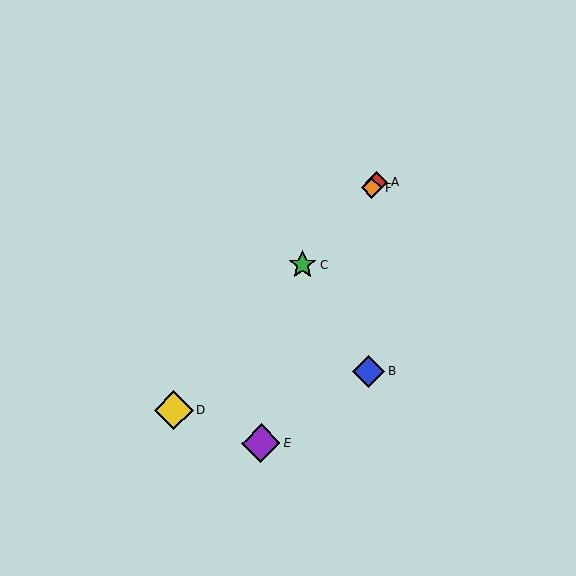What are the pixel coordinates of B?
Object B is at (369, 371).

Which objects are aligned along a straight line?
Objects A, C, D, F are aligned along a straight line.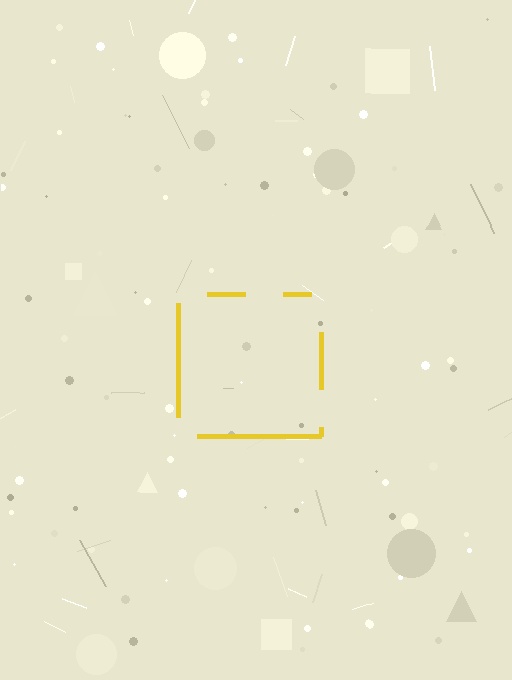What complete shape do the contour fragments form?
The contour fragments form a square.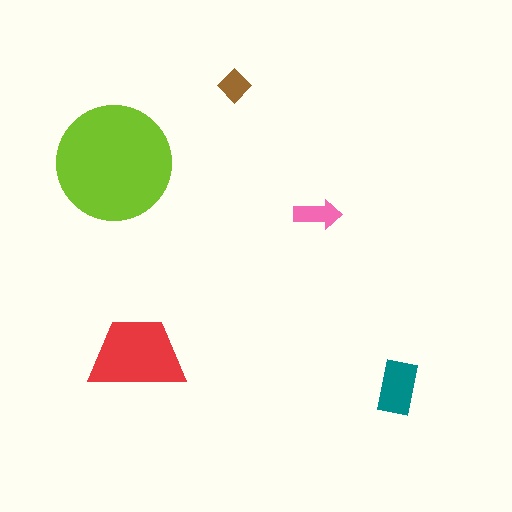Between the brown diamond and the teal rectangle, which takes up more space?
The teal rectangle.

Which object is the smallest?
The brown diamond.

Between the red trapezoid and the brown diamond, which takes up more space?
The red trapezoid.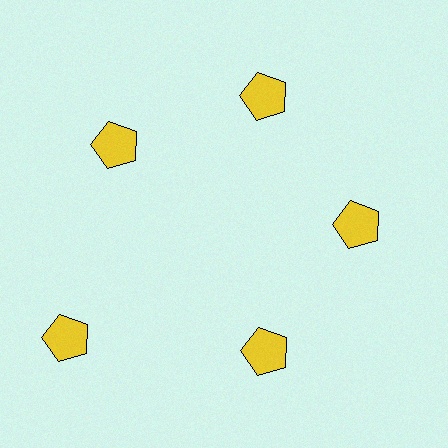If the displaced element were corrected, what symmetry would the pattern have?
It would have 5-fold rotational symmetry — the pattern would map onto itself every 72 degrees.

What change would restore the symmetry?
The symmetry would be restored by moving it inward, back onto the ring so that all 5 pentagons sit at equal angles and equal distance from the center.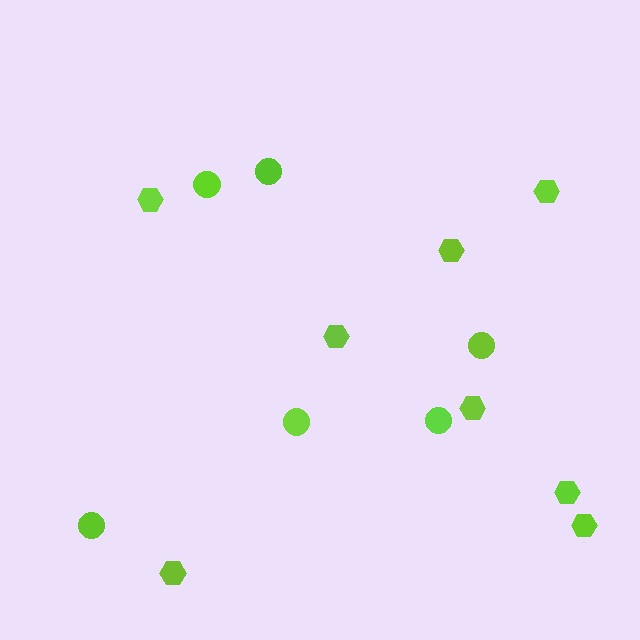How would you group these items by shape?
There are 2 groups: one group of circles (6) and one group of hexagons (8).